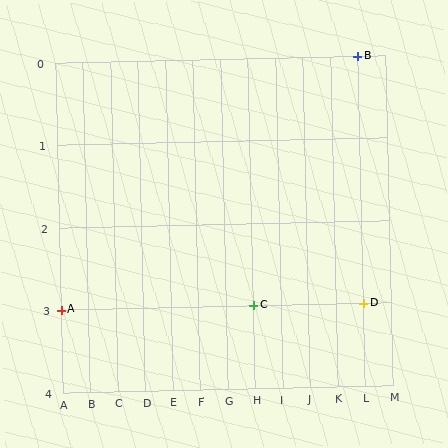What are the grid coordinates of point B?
Point B is at grid coordinates (L, 0).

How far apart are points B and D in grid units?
Points B and D are 3 rows apart.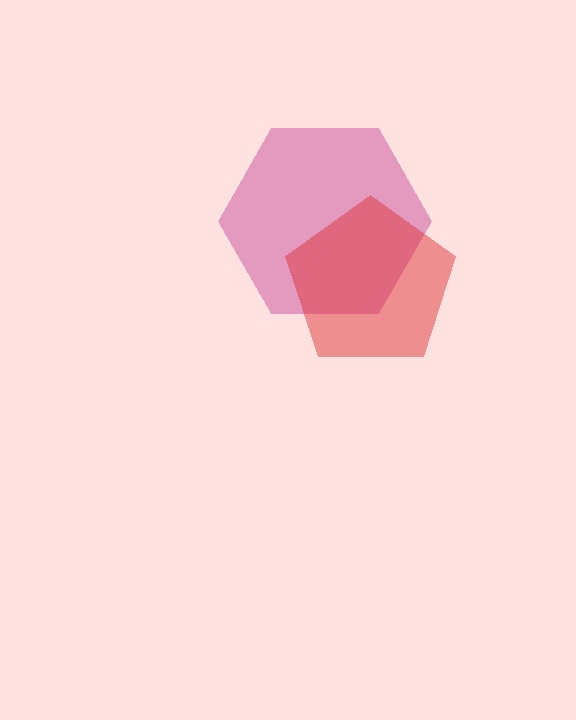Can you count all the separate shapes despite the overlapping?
Yes, there are 2 separate shapes.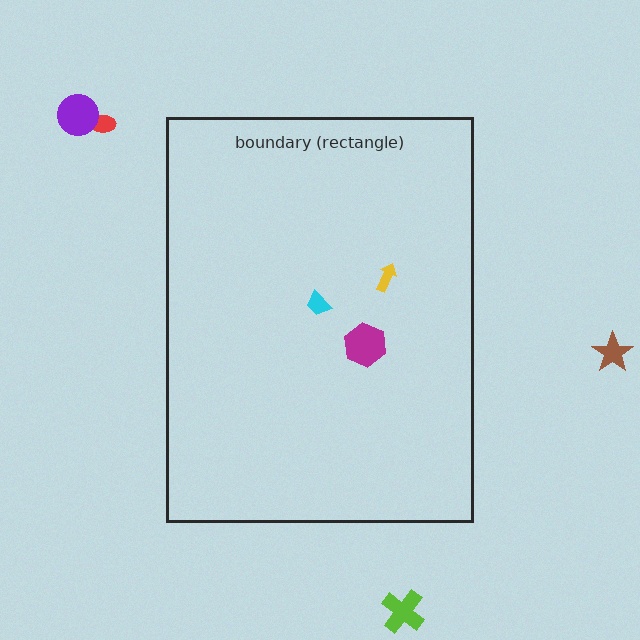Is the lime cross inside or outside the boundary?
Outside.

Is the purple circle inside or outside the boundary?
Outside.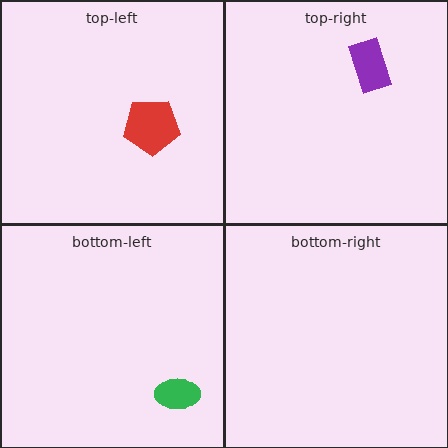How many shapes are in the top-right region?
1.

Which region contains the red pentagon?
The top-left region.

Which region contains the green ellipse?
The bottom-left region.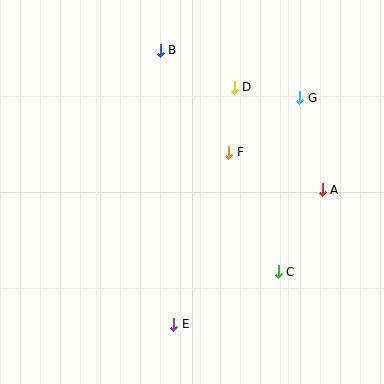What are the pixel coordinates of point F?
Point F is at (229, 152).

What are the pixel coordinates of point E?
Point E is at (174, 324).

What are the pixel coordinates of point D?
Point D is at (234, 87).